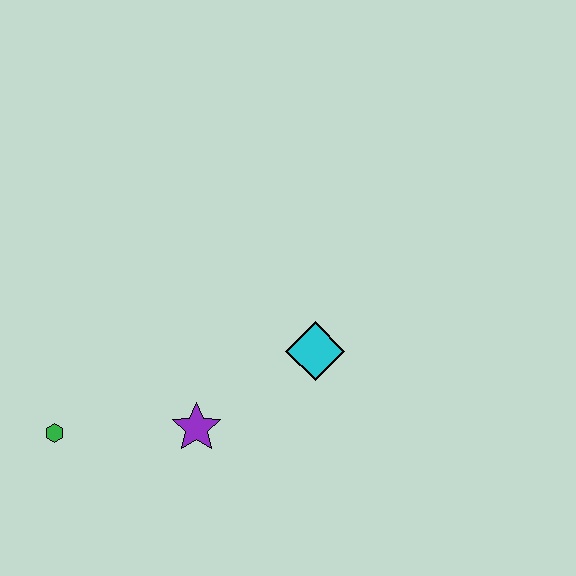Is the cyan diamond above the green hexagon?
Yes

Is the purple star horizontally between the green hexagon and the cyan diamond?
Yes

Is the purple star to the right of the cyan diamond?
No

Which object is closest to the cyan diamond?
The purple star is closest to the cyan diamond.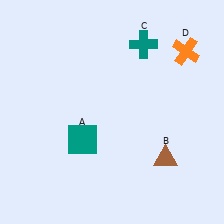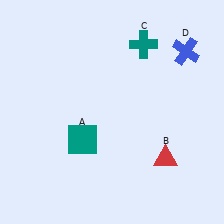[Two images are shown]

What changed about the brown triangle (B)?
In Image 1, B is brown. In Image 2, it changed to red.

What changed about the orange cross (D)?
In Image 1, D is orange. In Image 2, it changed to blue.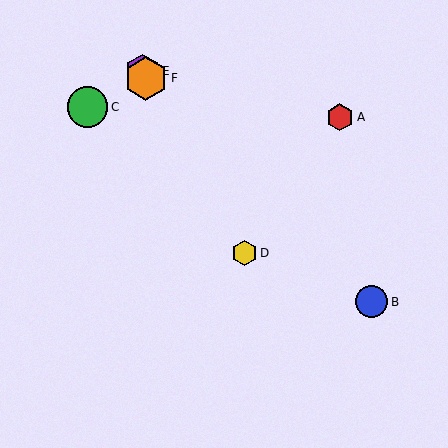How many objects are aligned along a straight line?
3 objects (D, E, F) are aligned along a straight line.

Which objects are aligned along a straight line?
Objects D, E, F are aligned along a straight line.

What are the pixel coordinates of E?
Object E is at (142, 71).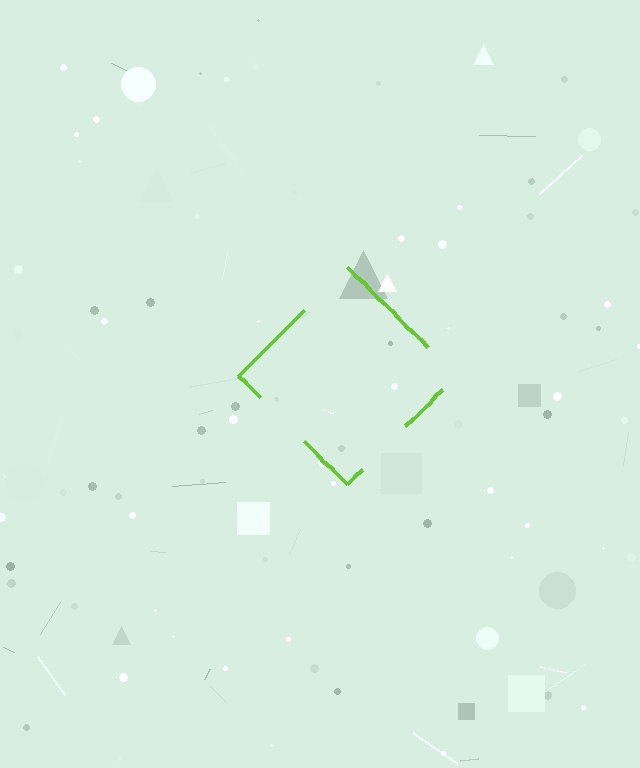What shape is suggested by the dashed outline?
The dashed outline suggests a diamond.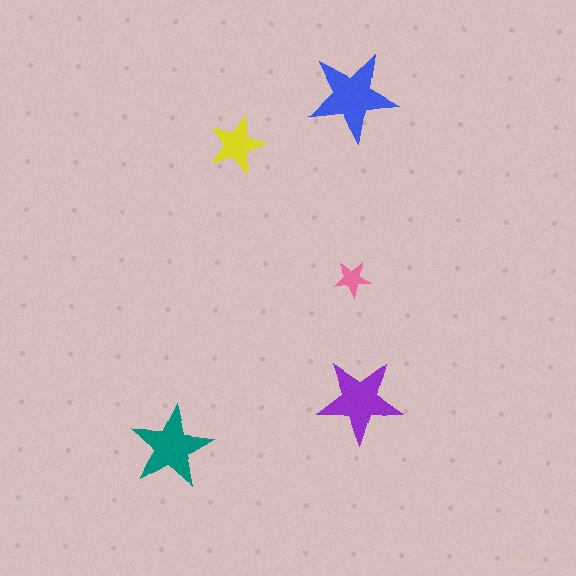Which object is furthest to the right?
The purple star is rightmost.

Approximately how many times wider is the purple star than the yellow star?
About 1.5 times wider.